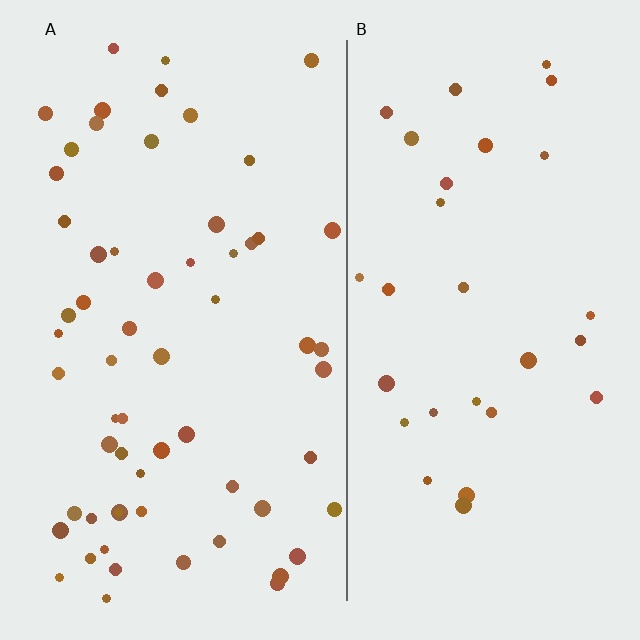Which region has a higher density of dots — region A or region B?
A (the left).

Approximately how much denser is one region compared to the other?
Approximately 2.1× — region A over region B.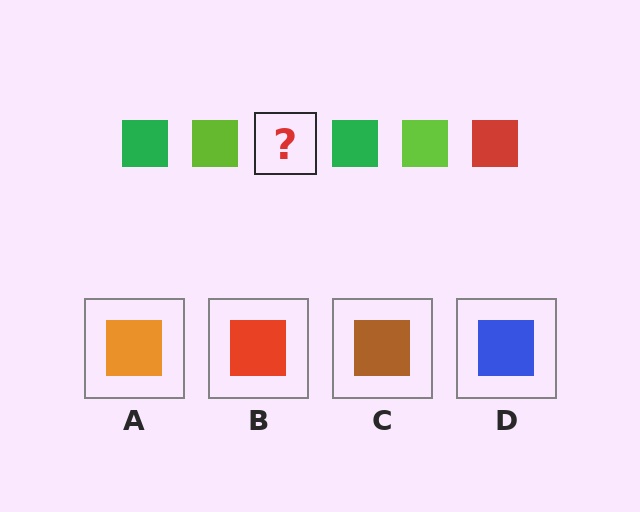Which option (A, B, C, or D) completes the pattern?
B.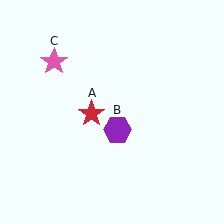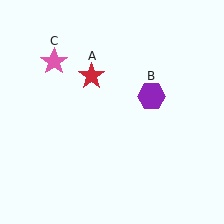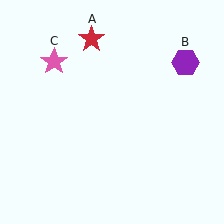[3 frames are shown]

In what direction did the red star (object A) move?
The red star (object A) moved up.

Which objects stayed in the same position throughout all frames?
Pink star (object C) remained stationary.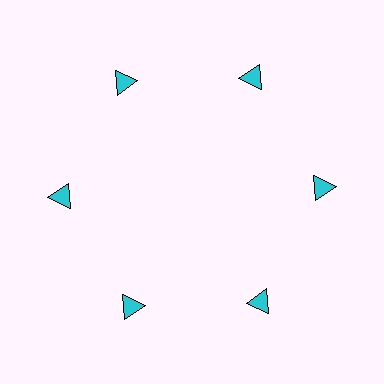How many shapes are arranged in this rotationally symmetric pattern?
There are 6 shapes, arranged in 6 groups of 1.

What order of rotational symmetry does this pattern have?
This pattern has 6-fold rotational symmetry.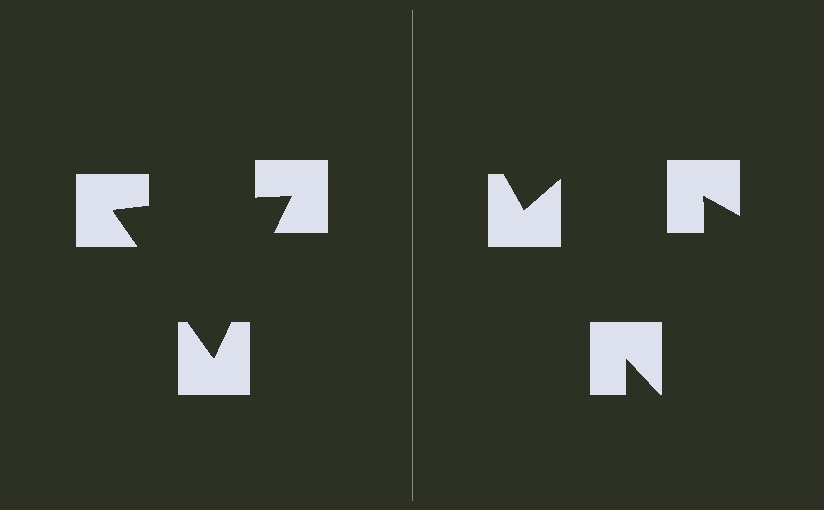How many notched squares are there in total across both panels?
6 — 3 on each side.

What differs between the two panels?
The notched squares are positioned identically on both sides; only the wedge orientations differ. On the left they align to a triangle; on the right they are misaligned.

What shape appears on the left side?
An illusory triangle.